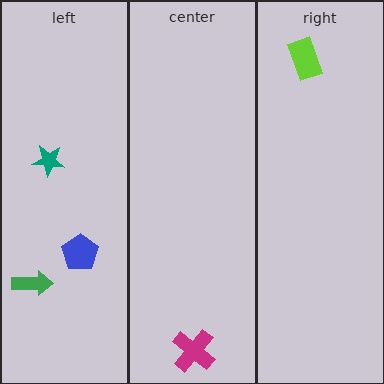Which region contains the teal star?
The left region.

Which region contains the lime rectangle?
The right region.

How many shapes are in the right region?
1.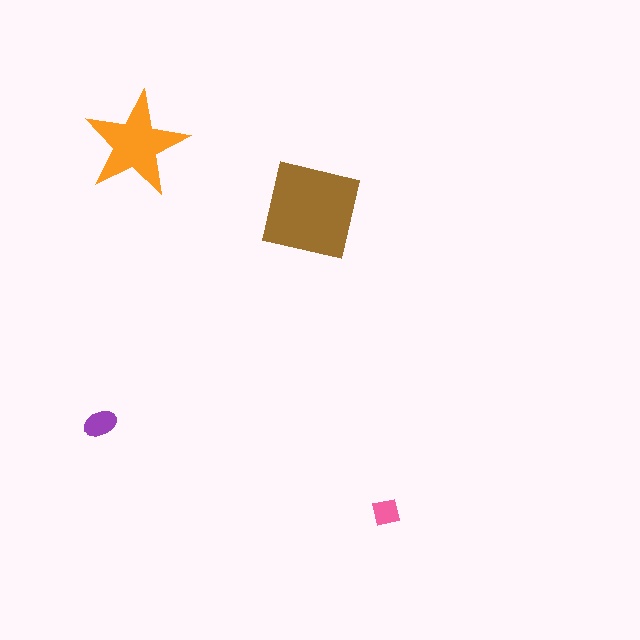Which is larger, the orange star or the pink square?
The orange star.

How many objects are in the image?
There are 4 objects in the image.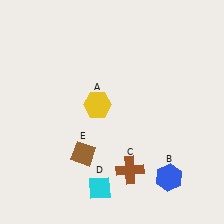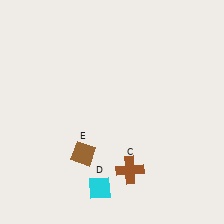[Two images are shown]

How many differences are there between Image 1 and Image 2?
There are 2 differences between the two images.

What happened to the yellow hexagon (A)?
The yellow hexagon (A) was removed in Image 2. It was in the top-left area of Image 1.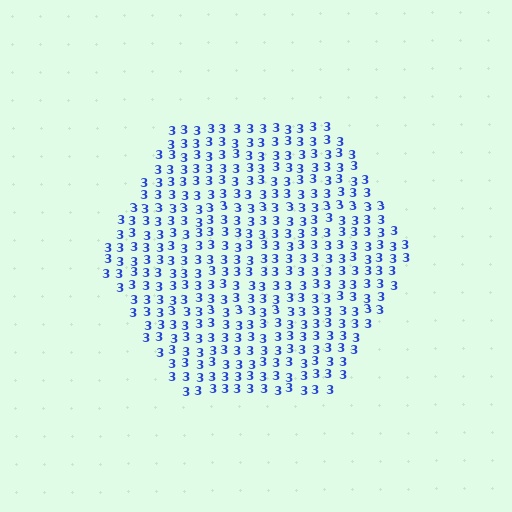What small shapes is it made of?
It is made of small digit 3's.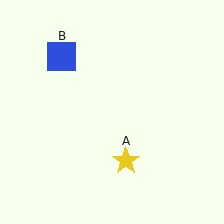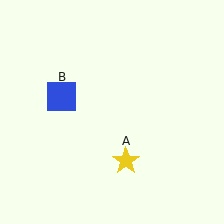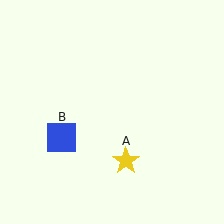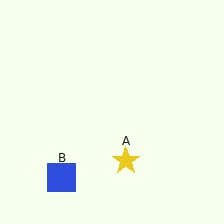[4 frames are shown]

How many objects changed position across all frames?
1 object changed position: blue square (object B).